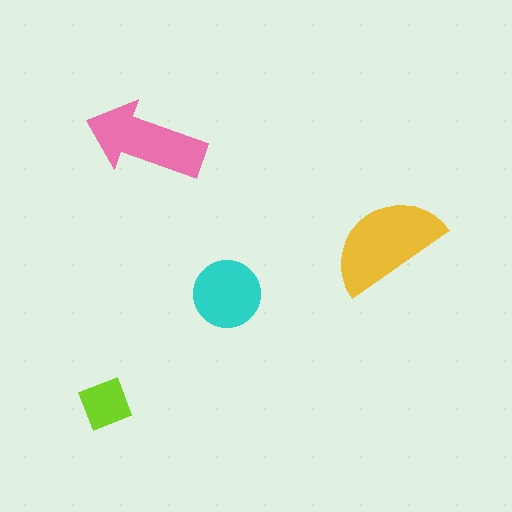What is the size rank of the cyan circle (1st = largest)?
3rd.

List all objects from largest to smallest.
The yellow semicircle, the pink arrow, the cyan circle, the lime diamond.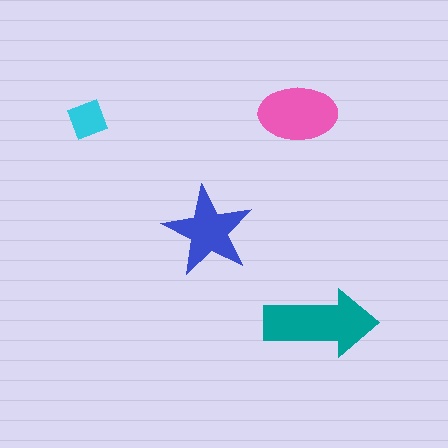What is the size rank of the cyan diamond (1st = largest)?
4th.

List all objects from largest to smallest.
The teal arrow, the pink ellipse, the blue star, the cyan diamond.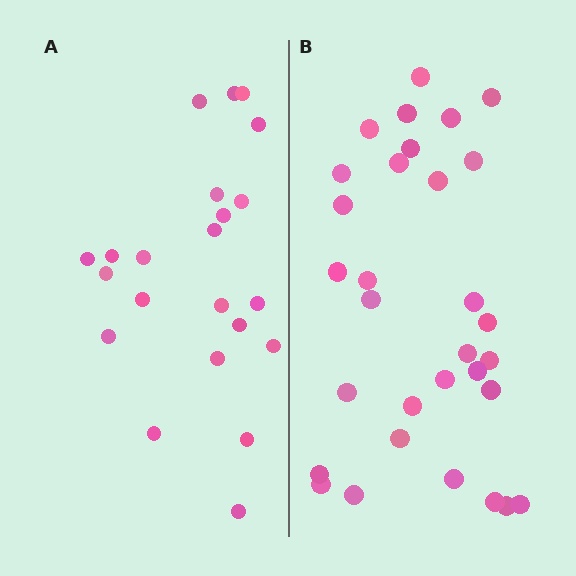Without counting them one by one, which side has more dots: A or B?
Region B (the right region) has more dots.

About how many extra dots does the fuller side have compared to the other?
Region B has roughly 8 or so more dots than region A.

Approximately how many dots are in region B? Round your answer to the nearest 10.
About 30 dots. (The exact count is 31, which rounds to 30.)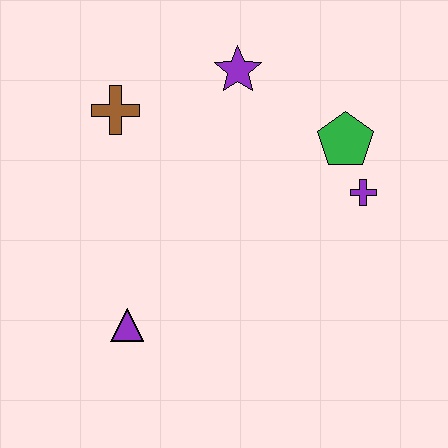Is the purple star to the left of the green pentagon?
Yes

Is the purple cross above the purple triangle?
Yes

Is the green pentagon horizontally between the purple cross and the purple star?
Yes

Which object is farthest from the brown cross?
The purple cross is farthest from the brown cross.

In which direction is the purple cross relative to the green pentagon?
The purple cross is below the green pentagon.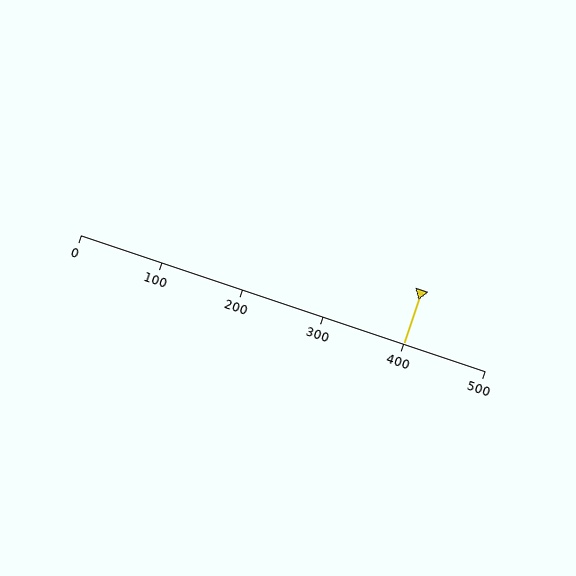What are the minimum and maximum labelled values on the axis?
The axis runs from 0 to 500.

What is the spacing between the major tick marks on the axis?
The major ticks are spaced 100 apart.